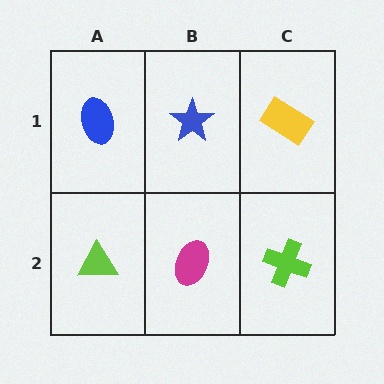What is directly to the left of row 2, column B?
A lime triangle.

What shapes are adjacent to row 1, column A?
A lime triangle (row 2, column A), a blue star (row 1, column B).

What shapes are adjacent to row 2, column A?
A blue ellipse (row 1, column A), a magenta ellipse (row 2, column B).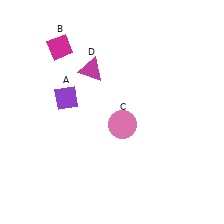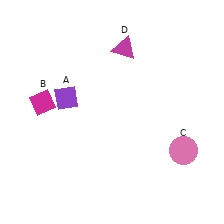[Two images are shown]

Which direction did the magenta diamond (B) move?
The magenta diamond (B) moved down.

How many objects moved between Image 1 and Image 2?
3 objects moved between the two images.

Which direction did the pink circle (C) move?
The pink circle (C) moved right.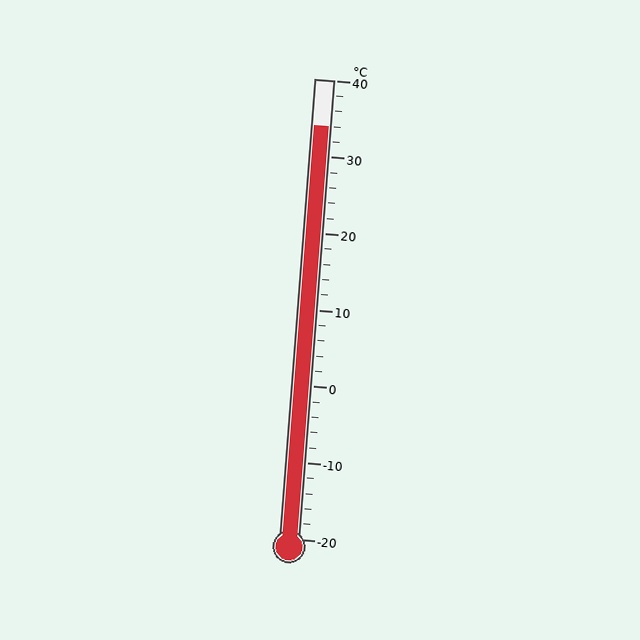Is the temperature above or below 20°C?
The temperature is above 20°C.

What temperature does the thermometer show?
The thermometer shows approximately 34°C.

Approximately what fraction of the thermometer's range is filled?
The thermometer is filled to approximately 90% of its range.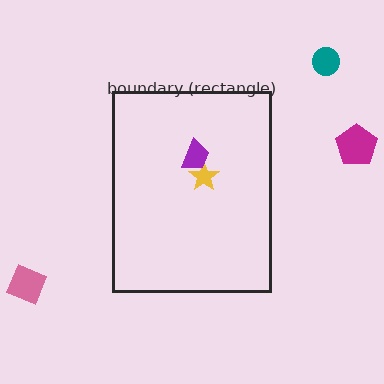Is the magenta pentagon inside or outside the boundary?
Outside.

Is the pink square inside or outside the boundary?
Outside.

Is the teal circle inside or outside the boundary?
Outside.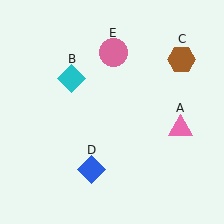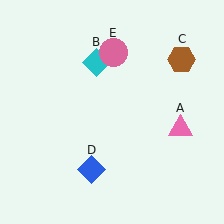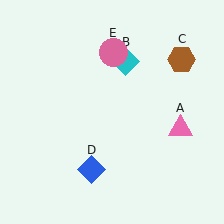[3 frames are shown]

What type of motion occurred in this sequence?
The cyan diamond (object B) rotated clockwise around the center of the scene.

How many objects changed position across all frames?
1 object changed position: cyan diamond (object B).